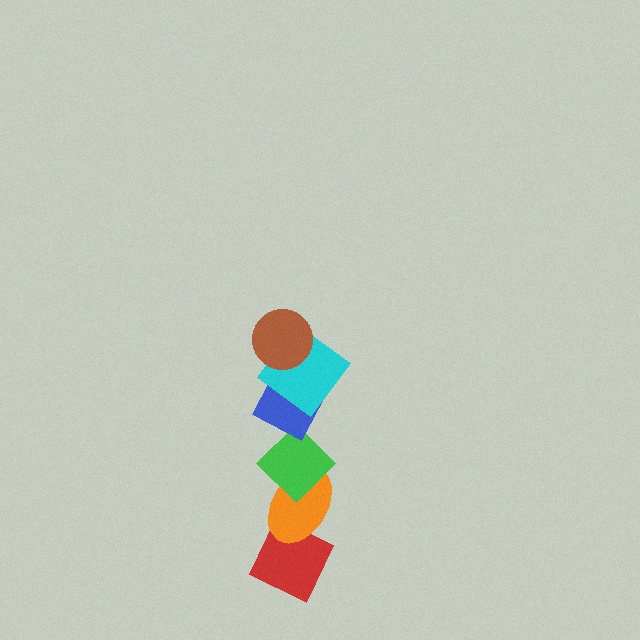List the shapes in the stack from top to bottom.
From top to bottom: the brown circle, the cyan diamond, the blue diamond, the green diamond, the orange ellipse, the red diamond.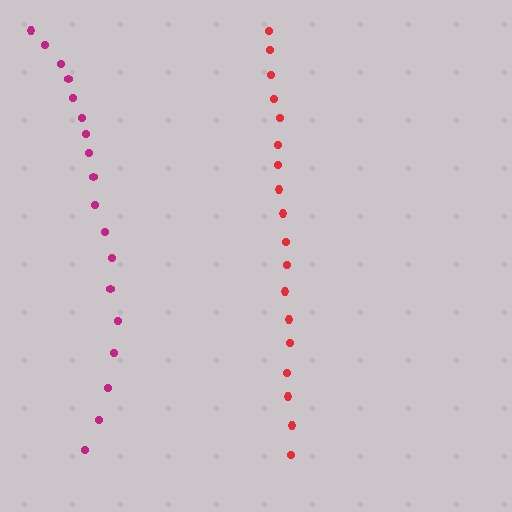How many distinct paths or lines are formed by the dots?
There are 2 distinct paths.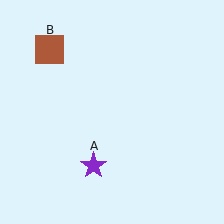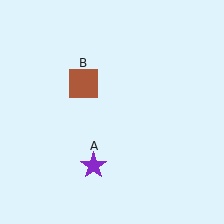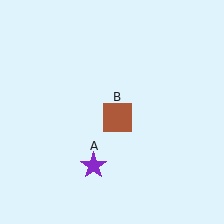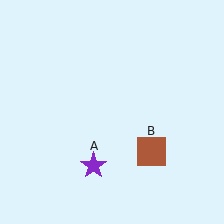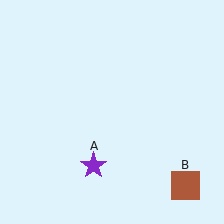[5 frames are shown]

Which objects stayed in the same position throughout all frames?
Purple star (object A) remained stationary.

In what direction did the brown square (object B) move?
The brown square (object B) moved down and to the right.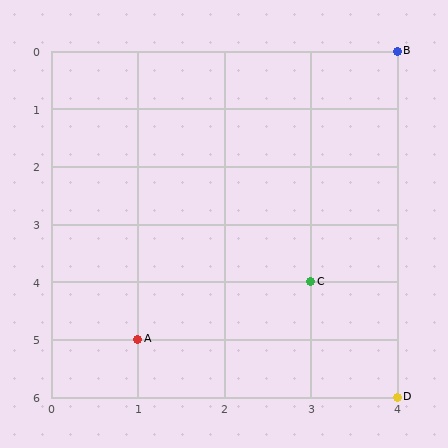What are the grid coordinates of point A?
Point A is at grid coordinates (1, 5).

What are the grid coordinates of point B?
Point B is at grid coordinates (4, 0).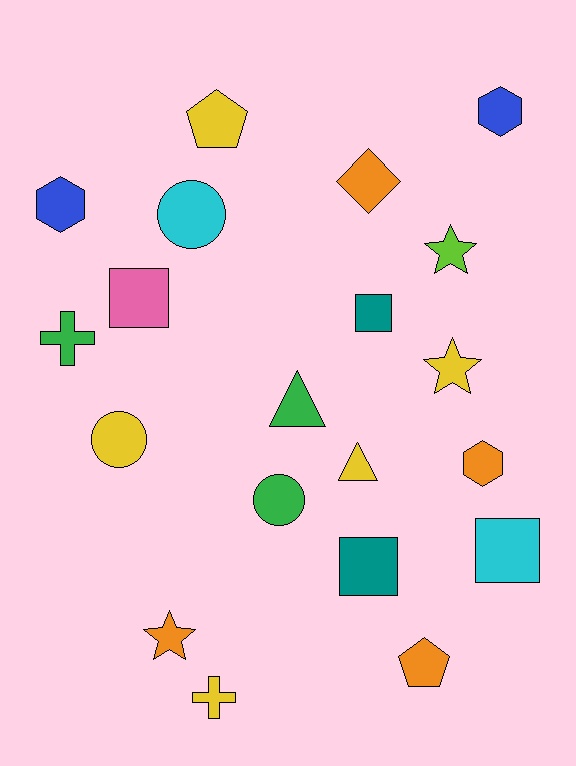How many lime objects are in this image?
There is 1 lime object.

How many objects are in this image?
There are 20 objects.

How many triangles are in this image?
There are 2 triangles.